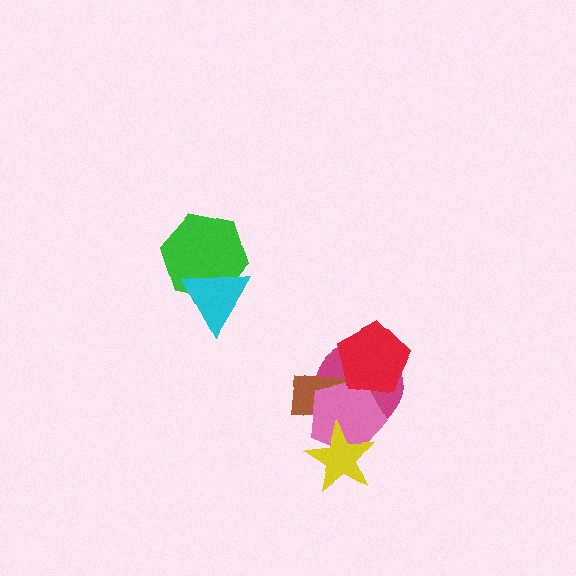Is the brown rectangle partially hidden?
Yes, it is partially covered by another shape.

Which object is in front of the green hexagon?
The cyan triangle is in front of the green hexagon.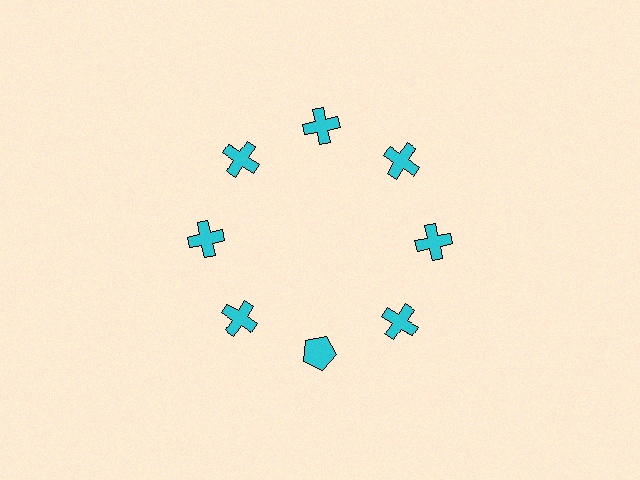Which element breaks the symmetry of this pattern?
The cyan pentagon at roughly the 6 o'clock position breaks the symmetry. All other shapes are cyan crosses.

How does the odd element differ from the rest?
It has a different shape: pentagon instead of cross.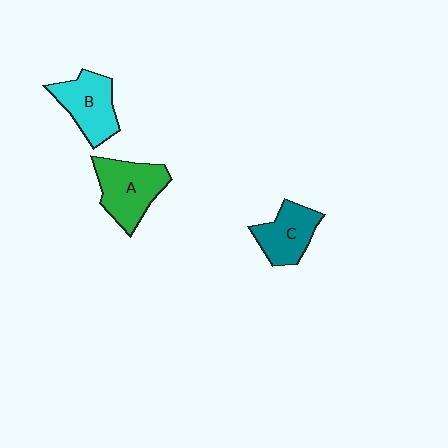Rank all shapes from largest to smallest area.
From largest to smallest: A (green), B (cyan), C (teal).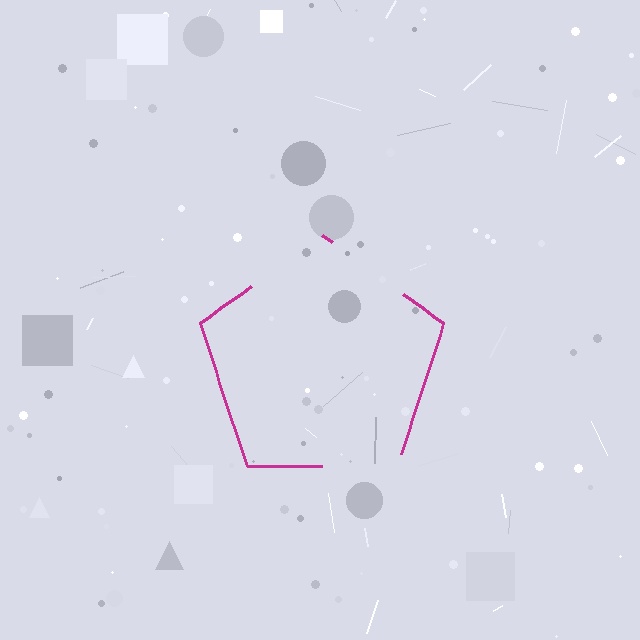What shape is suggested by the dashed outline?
The dashed outline suggests a pentagon.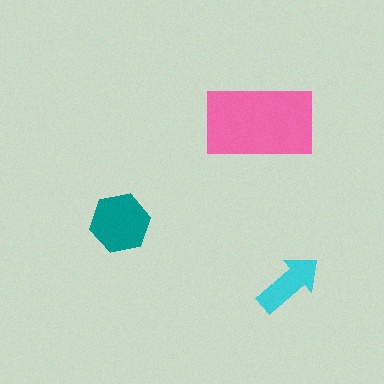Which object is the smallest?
The cyan arrow.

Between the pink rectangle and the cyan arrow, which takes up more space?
The pink rectangle.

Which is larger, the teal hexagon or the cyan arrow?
The teal hexagon.